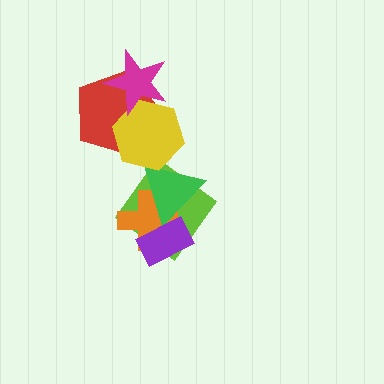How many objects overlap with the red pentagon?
2 objects overlap with the red pentagon.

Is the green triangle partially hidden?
Yes, it is partially covered by another shape.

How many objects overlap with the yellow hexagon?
3 objects overlap with the yellow hexagon.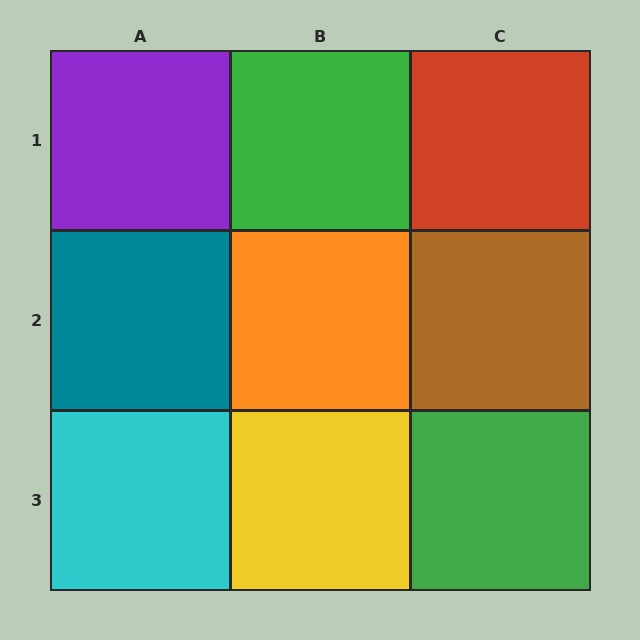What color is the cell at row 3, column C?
Green.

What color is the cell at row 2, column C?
Brown.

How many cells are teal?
1 cell is teal.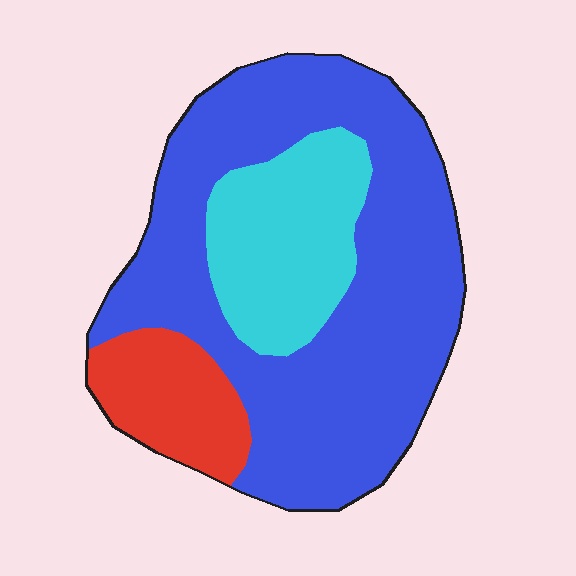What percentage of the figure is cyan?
Cyan covers about 20% of the figure.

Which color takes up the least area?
Red, at roughly 15%.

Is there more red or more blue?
Blue.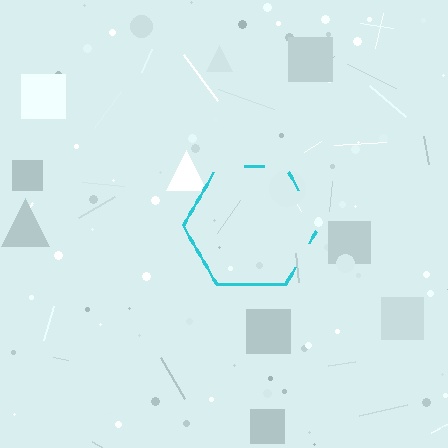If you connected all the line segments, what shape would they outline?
They would outline a hexagon.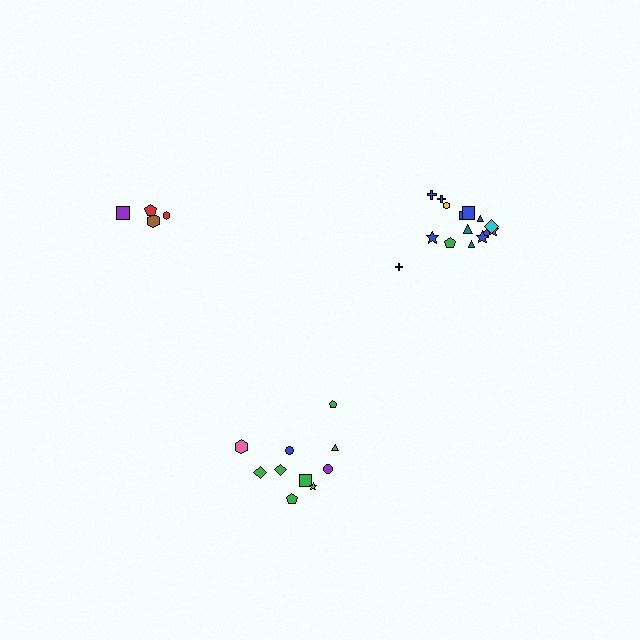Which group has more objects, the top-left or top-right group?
The top-right group.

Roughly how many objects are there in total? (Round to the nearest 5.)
Roughly 30 objects in total.